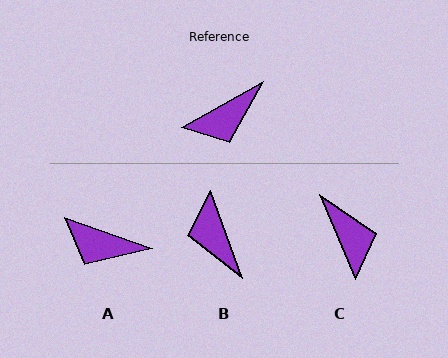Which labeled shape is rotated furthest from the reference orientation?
B, about 100 degrees away.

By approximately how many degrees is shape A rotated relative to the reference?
Approximately 48 degrees clockwise.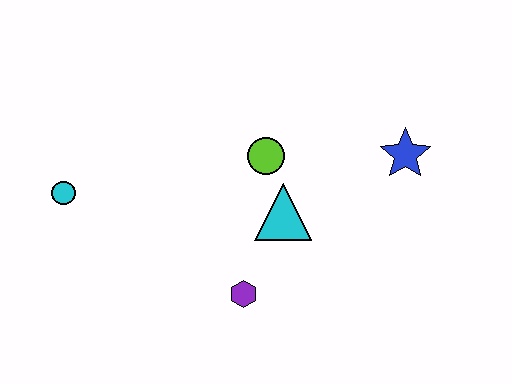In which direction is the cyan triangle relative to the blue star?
The cyan triangle is to the left of the blue star.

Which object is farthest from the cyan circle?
The blue star is farthest from the cyan circle.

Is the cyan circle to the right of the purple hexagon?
No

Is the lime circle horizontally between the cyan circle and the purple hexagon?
No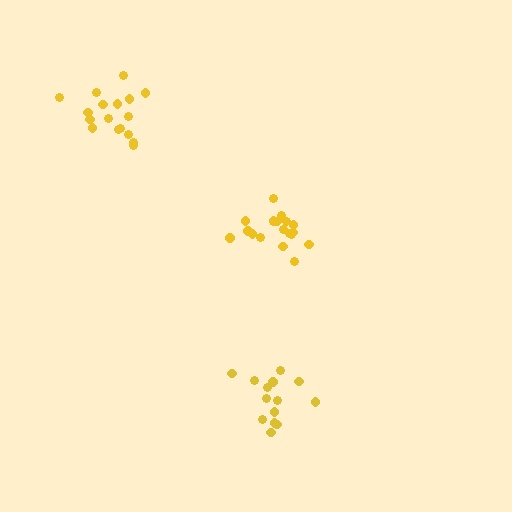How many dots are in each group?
Group 1: 19 dots, Group 2: 14 dots, Group 3: 17 dots (50 total).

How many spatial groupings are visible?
There are 3 spatial groupings.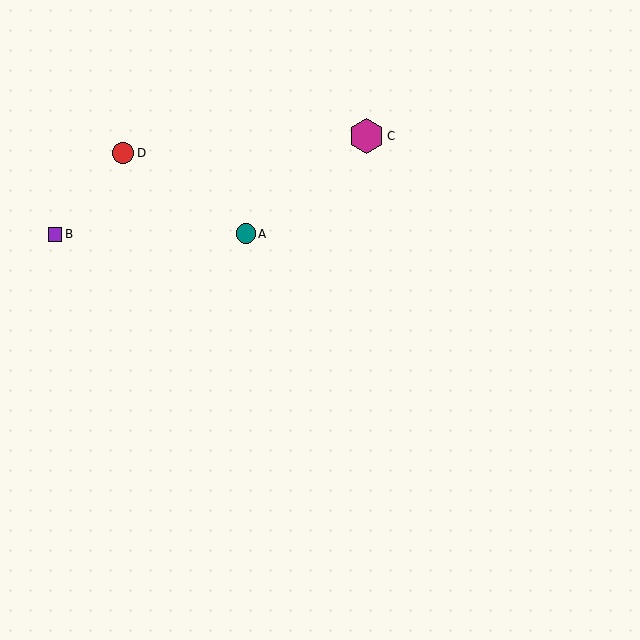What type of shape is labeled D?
Shape D is a red circle.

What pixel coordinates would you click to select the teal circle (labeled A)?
Click at (246, 234) to select the teal circle A.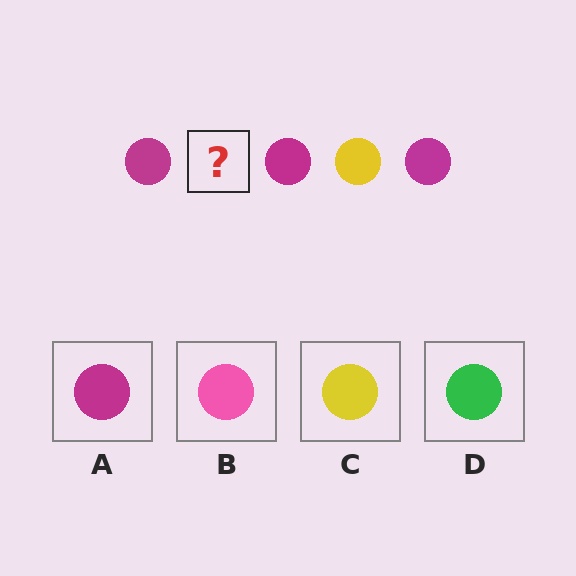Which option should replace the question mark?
Option C.